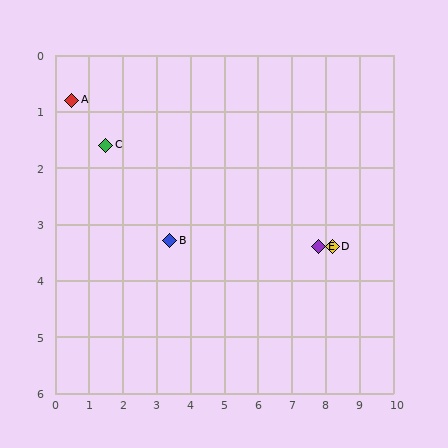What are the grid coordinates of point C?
Point C is at approximately (1.5, 1.6).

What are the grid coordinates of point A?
Point A is at approximately (0.5, 0.8).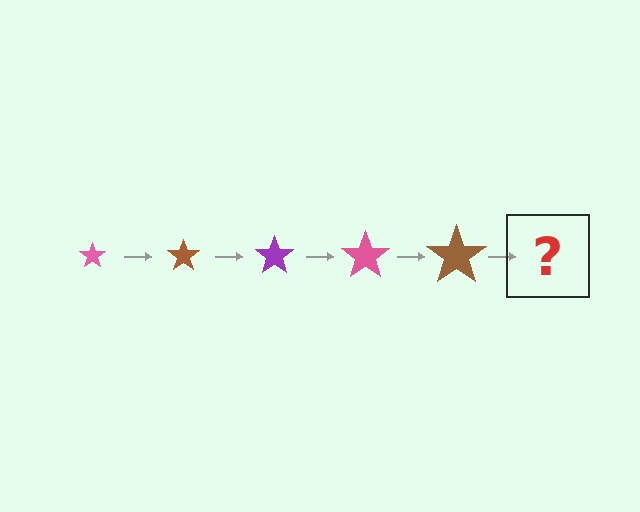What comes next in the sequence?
The next element should be a purple star, larger than the previous one.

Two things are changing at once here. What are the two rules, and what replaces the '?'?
The two rules are that the star grows larger each step and the color cycles through pink, brown, and purple. The '?' should be a purple star, larger than the previous one.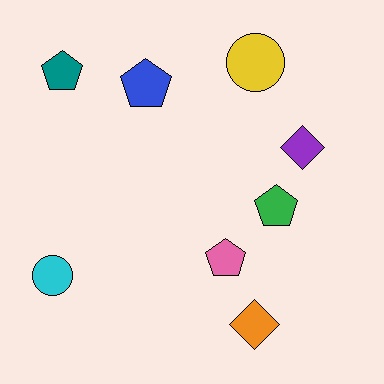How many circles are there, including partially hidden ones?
There are 2 circles.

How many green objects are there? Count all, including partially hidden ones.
There is 1 green object.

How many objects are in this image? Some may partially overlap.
There are 8 objects.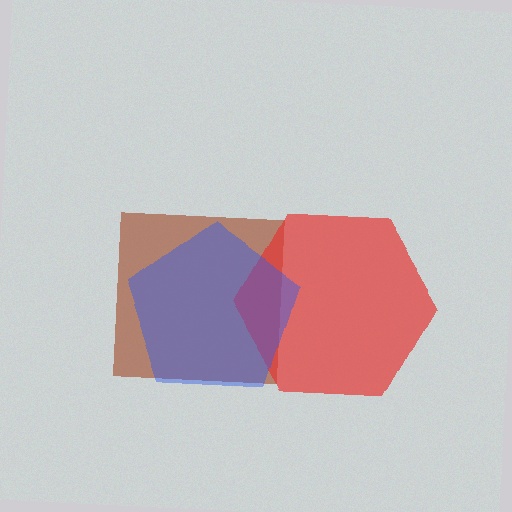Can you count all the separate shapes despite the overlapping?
Yes, there are 3 separate shapes.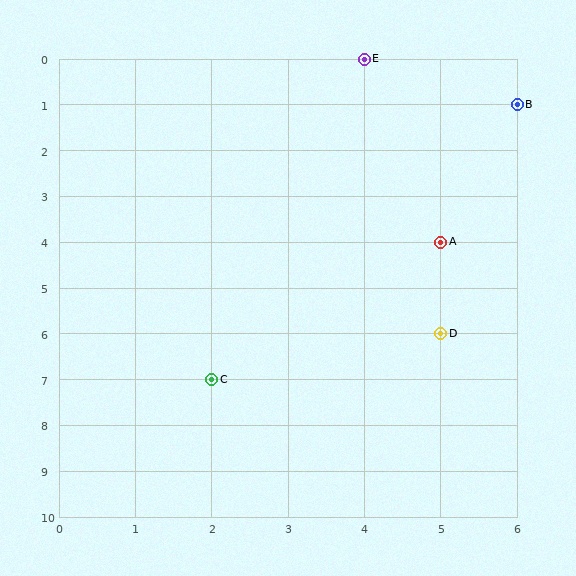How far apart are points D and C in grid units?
Points D and C are 3 columns and 1 row apart (about 3.2 grid units diagonally).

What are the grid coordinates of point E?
Point E is at grid coordinates (4, 0).